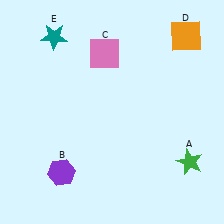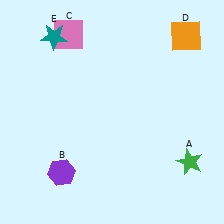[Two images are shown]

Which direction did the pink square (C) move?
The pink square (C) moved left.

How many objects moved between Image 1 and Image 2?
1 object moved between the two images.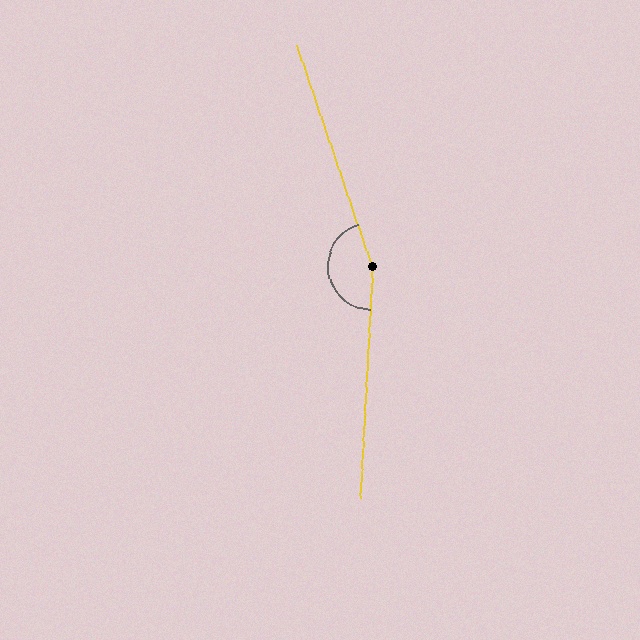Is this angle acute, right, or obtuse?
It is obtuse.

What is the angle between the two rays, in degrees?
Approximately 158 degrees.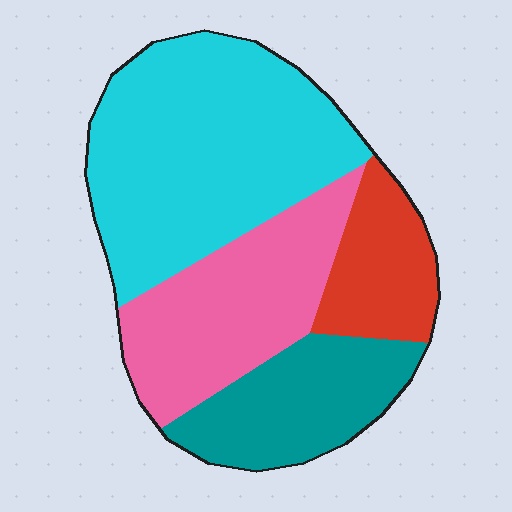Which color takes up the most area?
Cyan, at roughly 40%.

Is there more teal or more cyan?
Cyan.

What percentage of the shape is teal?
Teal takes up about one fifth (1/5) of the shape.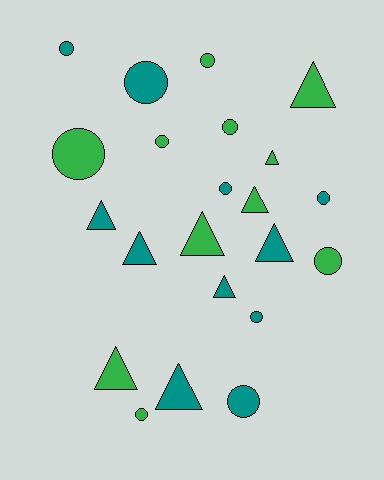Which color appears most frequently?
Teal, with 11 objects.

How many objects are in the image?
There are 22 objects.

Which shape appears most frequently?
Circle, with 12 objects.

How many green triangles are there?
There are 5 green triangles.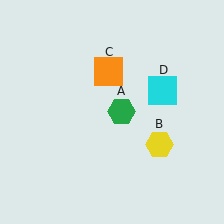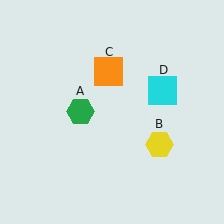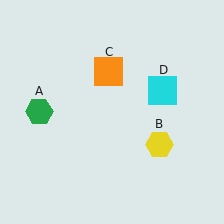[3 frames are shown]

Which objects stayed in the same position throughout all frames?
Yellow hexagon (object B) and orange square (object C) and cyan square (object D) remained stationary.